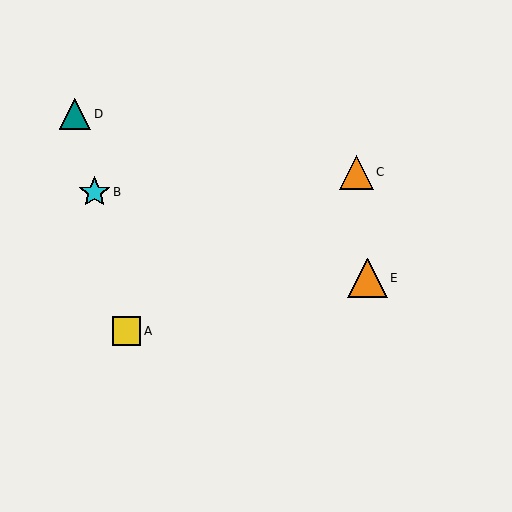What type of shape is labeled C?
Shape C is an orange triangle.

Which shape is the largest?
The orange triangle (labeled E) is the largest.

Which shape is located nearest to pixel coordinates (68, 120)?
The teal triangle (labeled D) at (75, 114) is nearest to that location.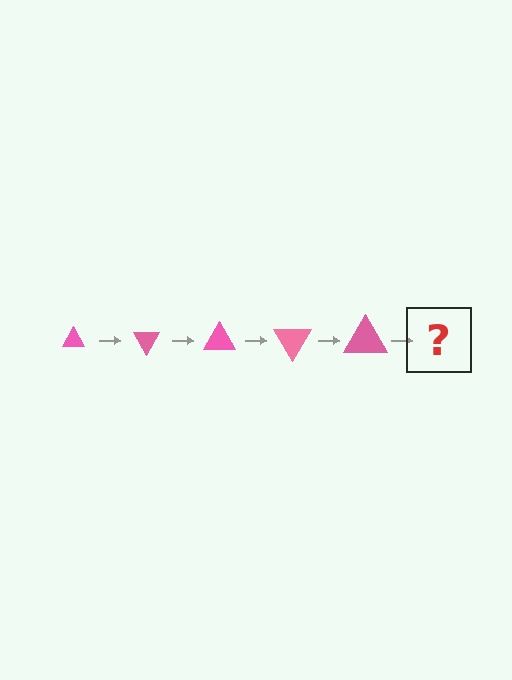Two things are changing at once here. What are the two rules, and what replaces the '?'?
The two rules are that the triangle grows larger each step and it rotates 60 degrees each step. The '?' should be a triangle, larger than the previous one and rotated 300 degrees from the start.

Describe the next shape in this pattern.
It should be a triangle, larger than the previous one and rotated 300 degrees from the start.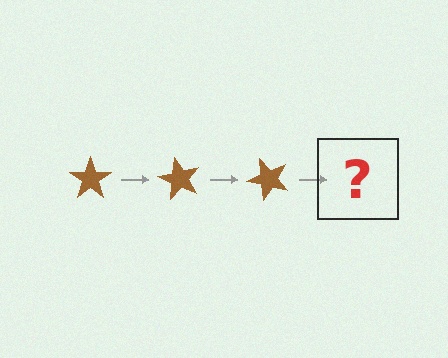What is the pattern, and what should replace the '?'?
The pattern is that the star rotates 60 degrees each step. The '?' should be a brown star rotated 180 degrees.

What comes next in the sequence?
The next element should be a brown star rotated 180 degrees.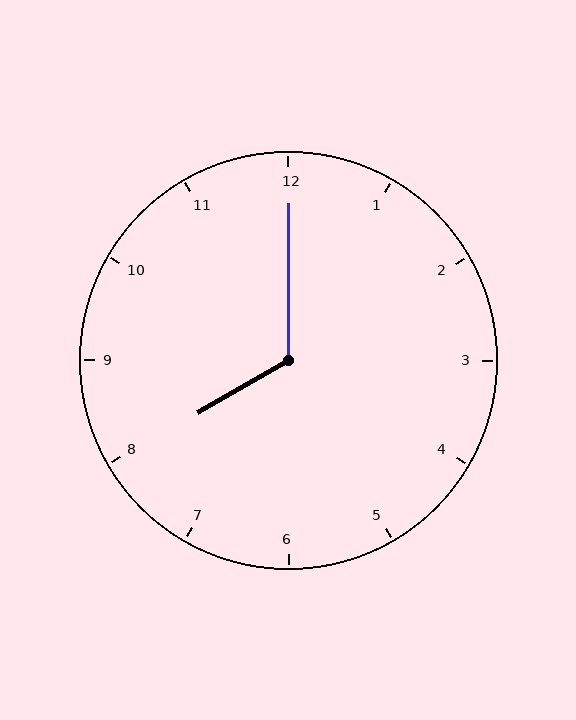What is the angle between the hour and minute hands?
Approximately 120 degrees.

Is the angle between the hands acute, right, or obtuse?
It is obtuse.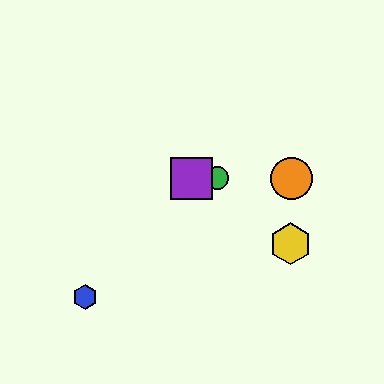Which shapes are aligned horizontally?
The red circle, the green circle, the purple square, the orange circle are aligned horizontally.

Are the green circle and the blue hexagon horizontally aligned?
No, the green circle is at y≈178 and the blue hexagon is at y≈297.